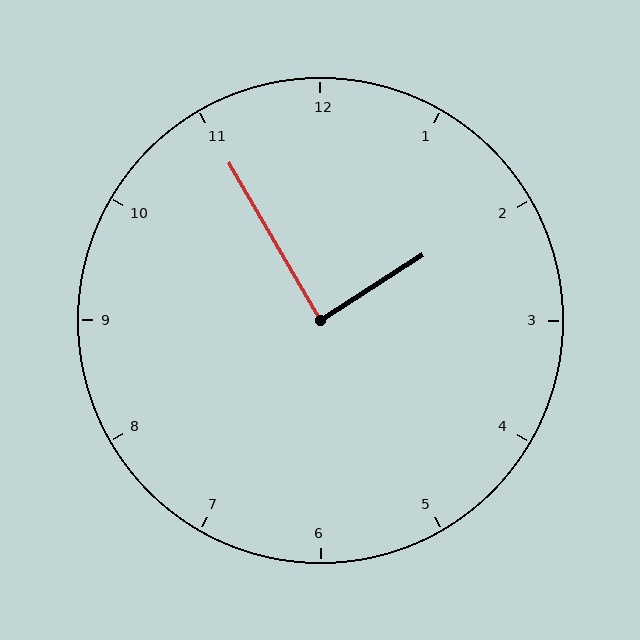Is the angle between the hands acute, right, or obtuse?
It is right.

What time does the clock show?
1:55.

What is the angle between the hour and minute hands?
Approximately 88 degrees.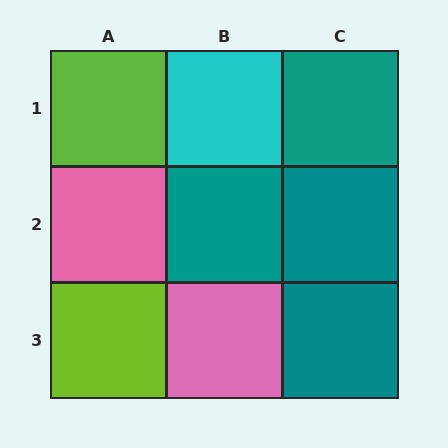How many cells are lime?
2 cells are lime.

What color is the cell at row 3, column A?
Lime.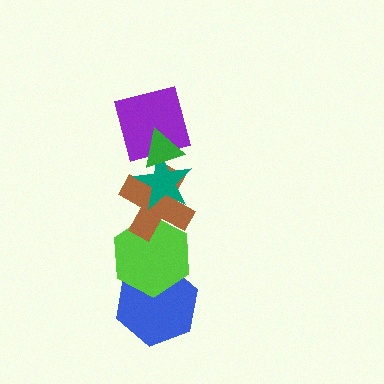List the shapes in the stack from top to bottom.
From top to bottom: the green triangle, the purple square, the teal star, the brown cross, the lime hexagon, the blue hexagon.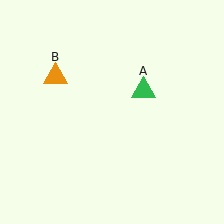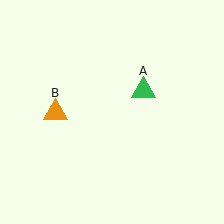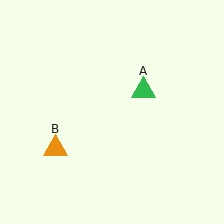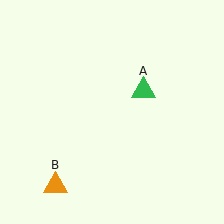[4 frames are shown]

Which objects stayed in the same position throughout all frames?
Green triangle (object A) remained stationary.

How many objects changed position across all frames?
1 object changed position: orange triangle (object B).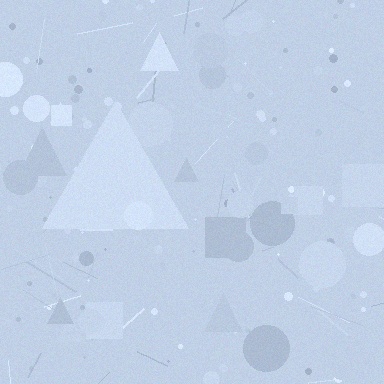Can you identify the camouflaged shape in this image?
The camouflaged shape is a triangle.